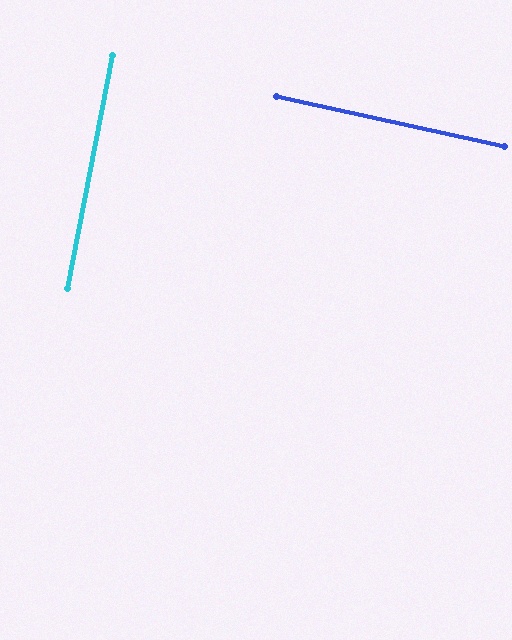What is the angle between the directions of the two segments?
Approximately 89 degrees.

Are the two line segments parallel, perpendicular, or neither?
Perpendicular — they meet at approximately 89°.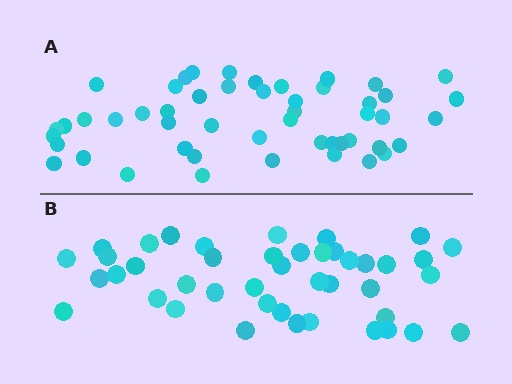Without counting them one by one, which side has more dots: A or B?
Region A (the top region) has more dots.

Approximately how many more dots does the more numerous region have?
Region A has roughly 8 or so more dots than region B.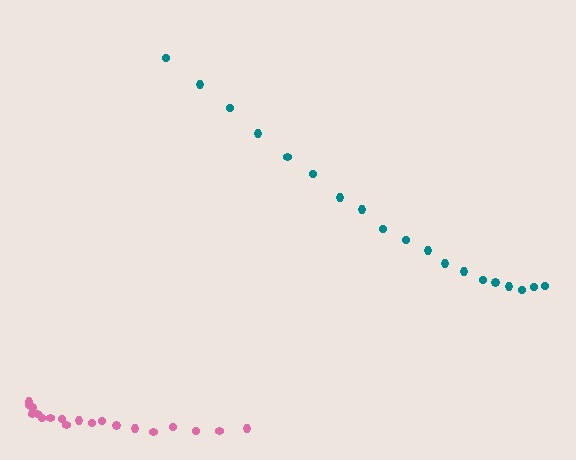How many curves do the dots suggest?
There are 2 distinct paths.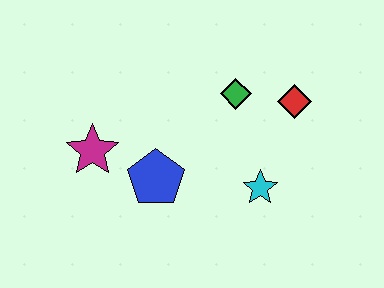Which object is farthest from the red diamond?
The magenta star is farthest from the red diamond.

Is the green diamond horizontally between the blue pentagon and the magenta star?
No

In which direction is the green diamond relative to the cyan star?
The green diamond is above the cyan star.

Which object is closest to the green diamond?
The red diamond is closest to the green diamond.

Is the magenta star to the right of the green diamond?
No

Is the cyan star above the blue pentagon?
No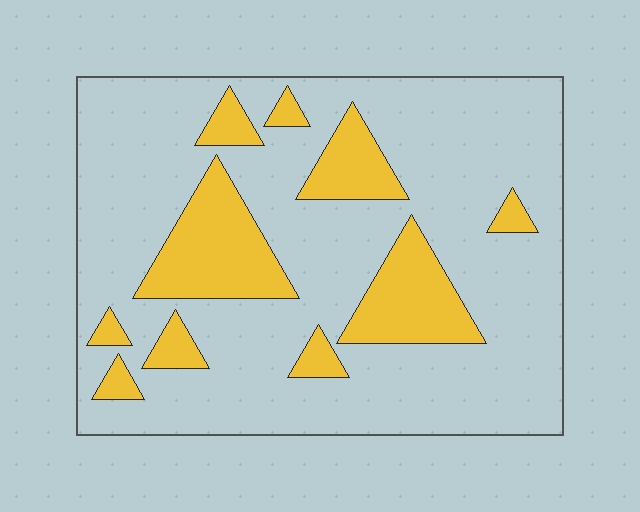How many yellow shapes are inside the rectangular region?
10.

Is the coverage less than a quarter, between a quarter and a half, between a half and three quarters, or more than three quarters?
Less than a quarter.